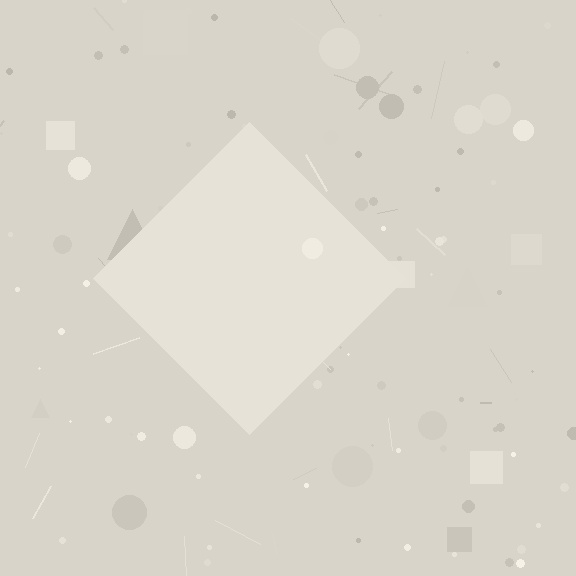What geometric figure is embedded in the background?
A diamond is embedded in the background.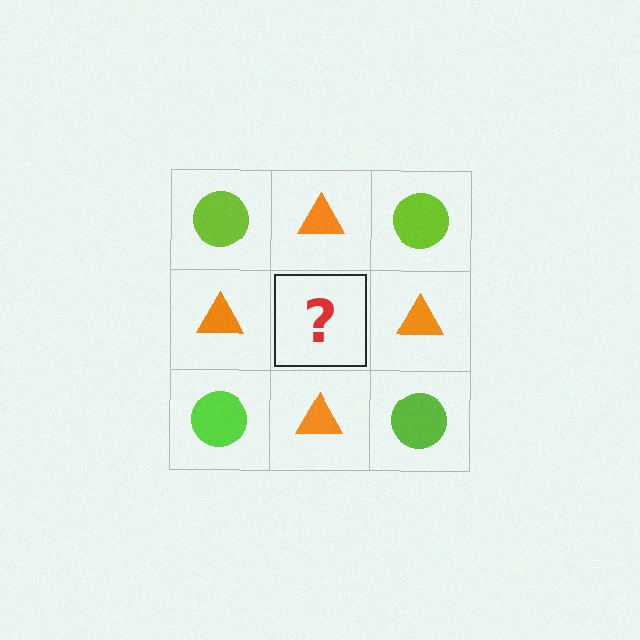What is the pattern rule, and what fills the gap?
The rule is that it alternates lime circle and orange triangle in a checkerboard pattern. The gap should be filled with a lime circle.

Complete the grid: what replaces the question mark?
The question mark should be replaced with a lime circle.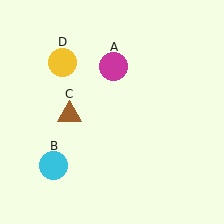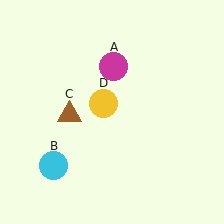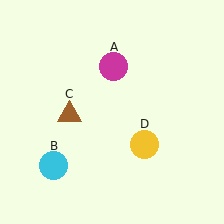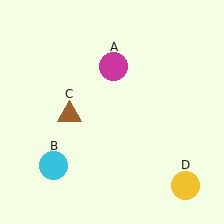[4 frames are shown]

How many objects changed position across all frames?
1 object changed position: yellow circle (object D).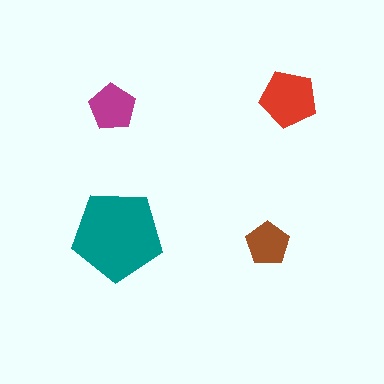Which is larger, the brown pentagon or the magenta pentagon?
The magenta one.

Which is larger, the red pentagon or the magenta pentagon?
The red one.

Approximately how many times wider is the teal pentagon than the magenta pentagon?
About 2 times wider.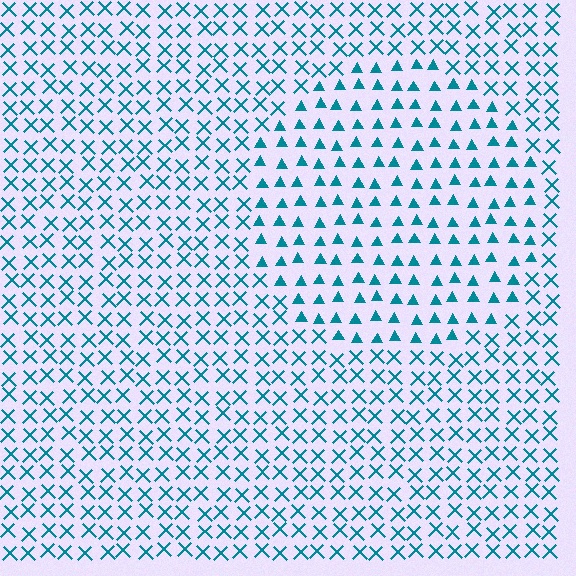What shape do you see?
I see a circle.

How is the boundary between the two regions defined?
The boundary is defined by a change in element shape: triangles inside vs. X marks outside. All elements share the same color and spacing.